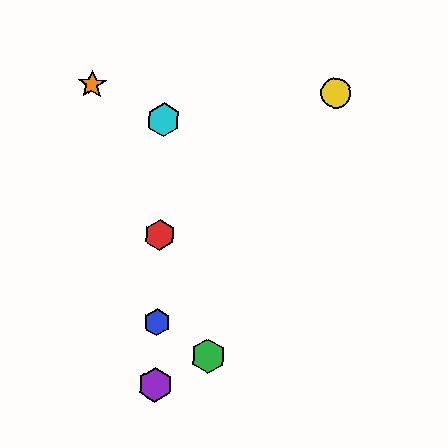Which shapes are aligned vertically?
The red hexagon, the blue hexagon, the purple hexagon, the cyan hexagon are aligned vertically.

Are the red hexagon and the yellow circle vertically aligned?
No, the red hexagon is at x≈160 and the yellow circle is at x≈336.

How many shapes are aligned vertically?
4 shapes (the red hexagon, the blue hexagon, the purple hexagon, the cyan hexagon) are aligned vertically.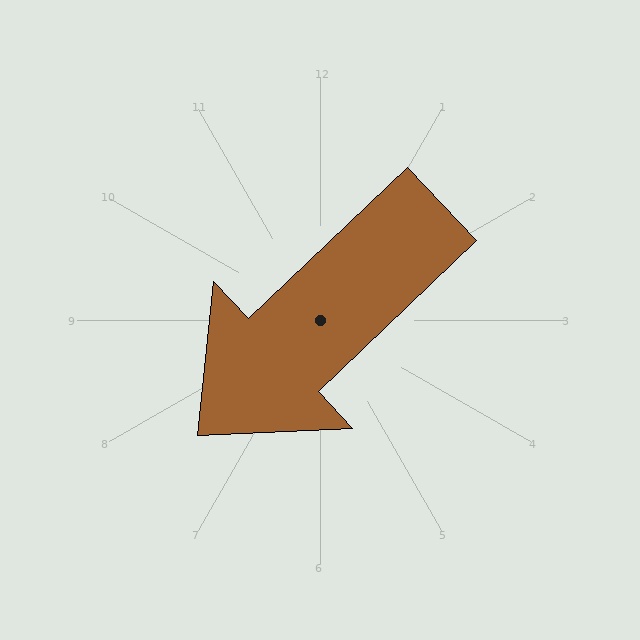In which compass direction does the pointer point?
Southwest.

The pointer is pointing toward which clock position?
Roughly 8 o'clock.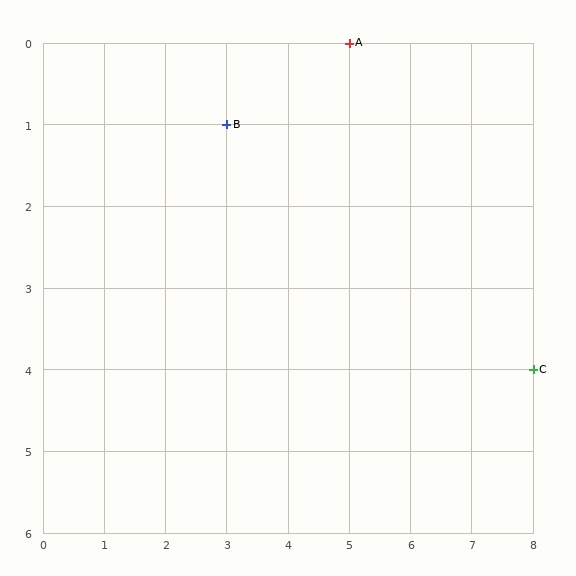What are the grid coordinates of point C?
Point C is at grid coordinates (8, 4).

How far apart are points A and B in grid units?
Points A and B are 2 columns and 1 row apart (about 2.2 grid units diagonally).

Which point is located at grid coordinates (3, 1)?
Point B is at (3, 1).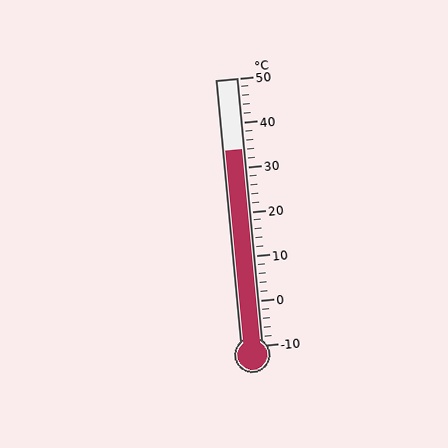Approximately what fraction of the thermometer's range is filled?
The thermometer is filled to approximately 75% of its range.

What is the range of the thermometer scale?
The thermometer scale ranges from -10°C to 50°C.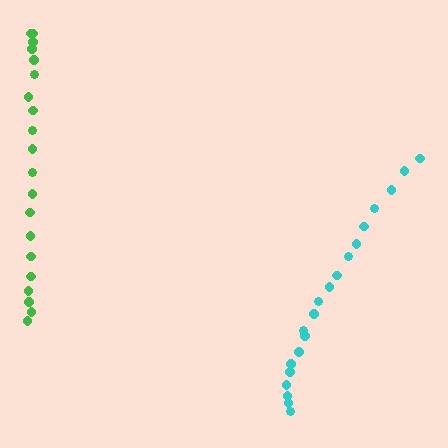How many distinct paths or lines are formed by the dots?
There are 2 distinct paths.